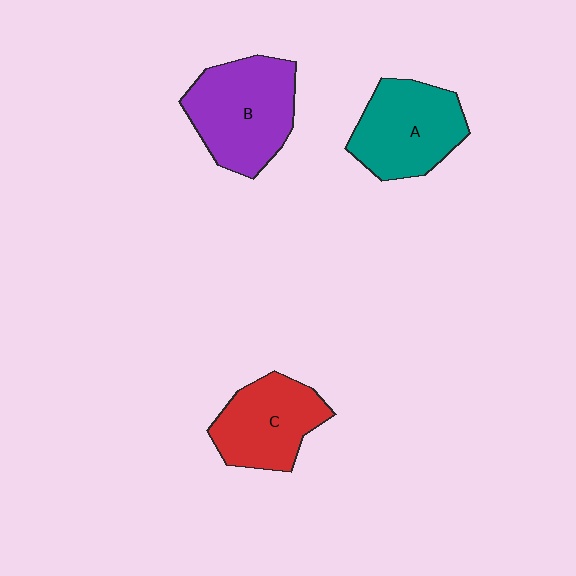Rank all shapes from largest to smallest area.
From largest to smallest: B (purple), A (teal), C (red).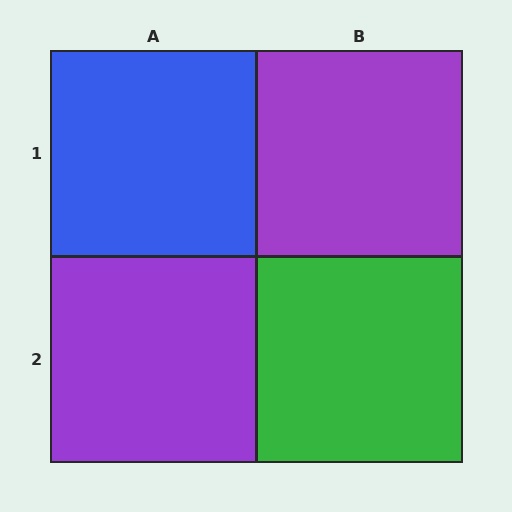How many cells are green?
1 cell is green.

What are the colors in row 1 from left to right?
Blue, purple.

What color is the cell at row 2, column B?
Green.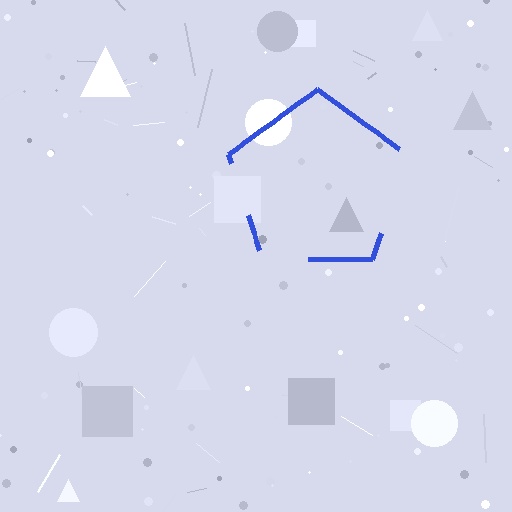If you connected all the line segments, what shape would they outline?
They would outline a pentagon.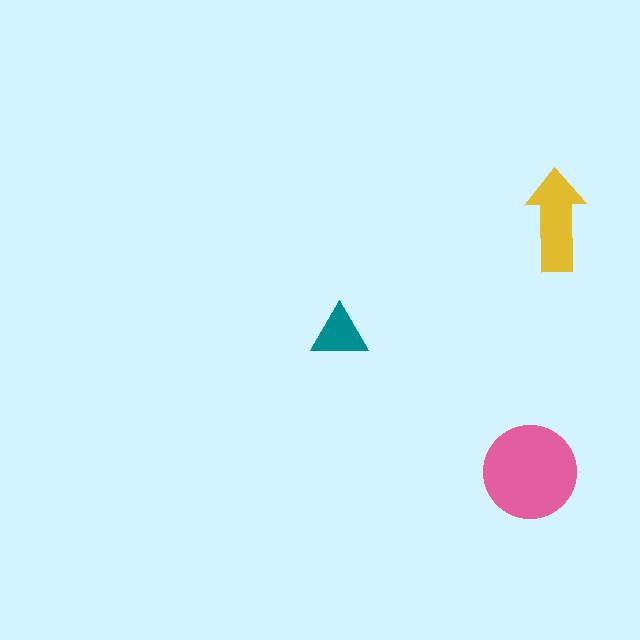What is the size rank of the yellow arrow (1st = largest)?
2nd.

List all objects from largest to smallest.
The pink circle, the yellow arrow, the teal triangle.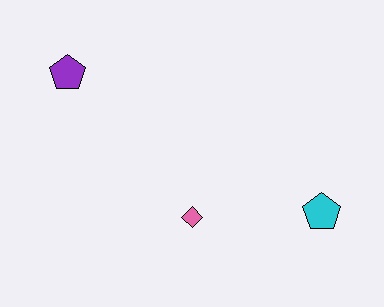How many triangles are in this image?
There are no triangles.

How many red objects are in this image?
There are no red objects.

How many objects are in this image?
There are 3 objects.